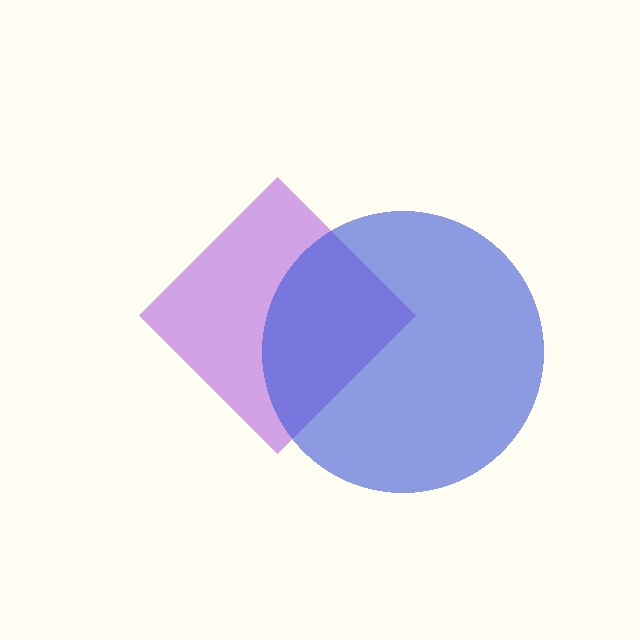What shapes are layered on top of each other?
The layered shapes are: a purple diamond, a blue circle.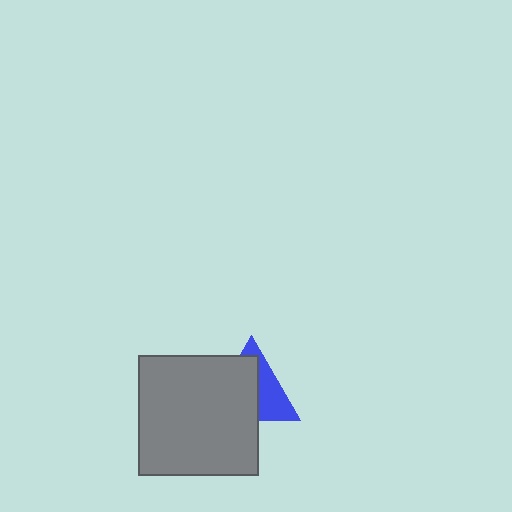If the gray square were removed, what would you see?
You would see the complete blue triangle.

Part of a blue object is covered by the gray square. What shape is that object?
It is a triangle.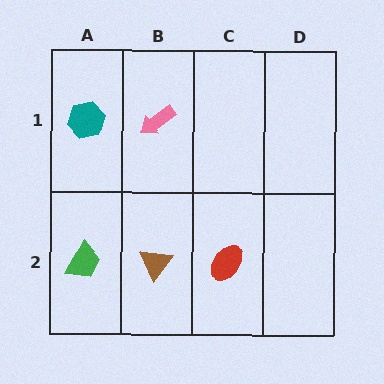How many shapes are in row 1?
2 shapes.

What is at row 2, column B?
A brown triangle.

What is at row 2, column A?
A green trapezoid.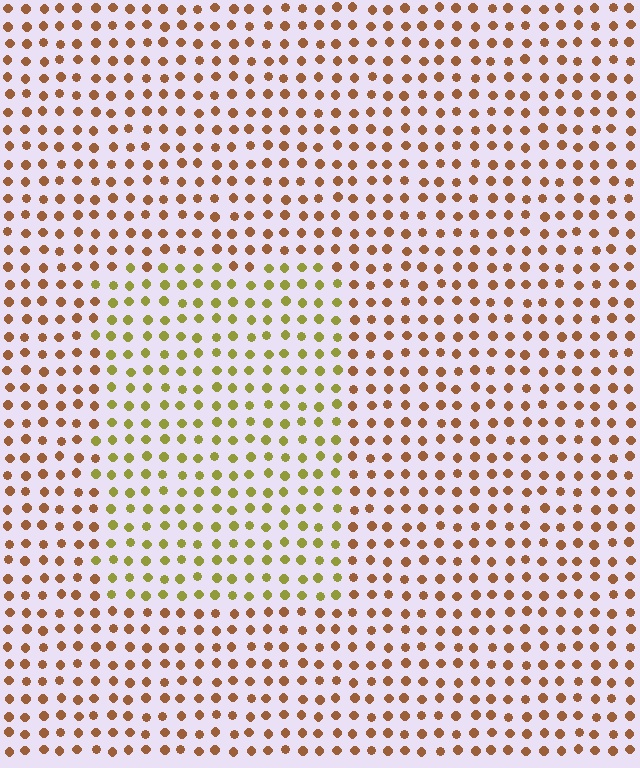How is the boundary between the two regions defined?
The boundary is defined purely by a slight shift in hue (about 42 degrees). Spacing, size, and orientation are identical on both sides.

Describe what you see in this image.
The image is filled with small brown elements in a uniform arrangement. A rectangle-shaped region is visible where the elements are tinted to a slightly different hue, forming a subtle color boundary.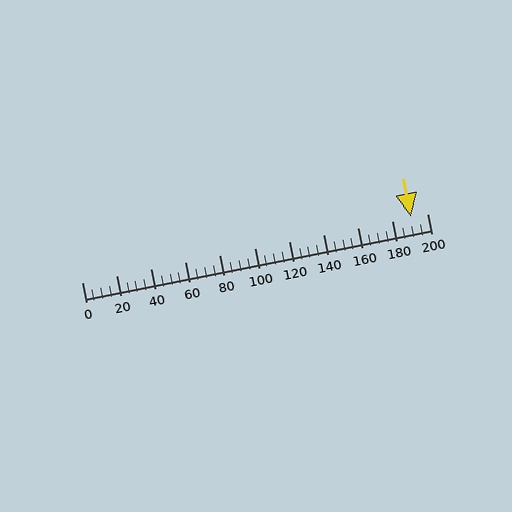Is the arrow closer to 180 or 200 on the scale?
The arrow is closer to 200.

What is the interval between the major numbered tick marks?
The major tick marks are spaced 20 units apart.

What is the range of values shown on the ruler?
The ruler shows values from 0 to 200.